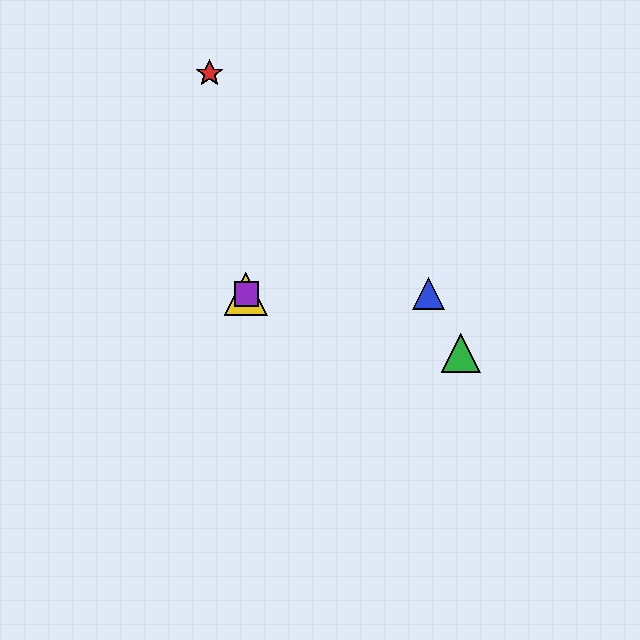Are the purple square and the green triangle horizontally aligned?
No, the purple square is at y≈294 and the green triangle is at y≈353.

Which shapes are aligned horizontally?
The blue triangle, the yellow triangle, the purple square are aligned horizontally.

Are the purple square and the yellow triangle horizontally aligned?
Yes, both are at y≈294.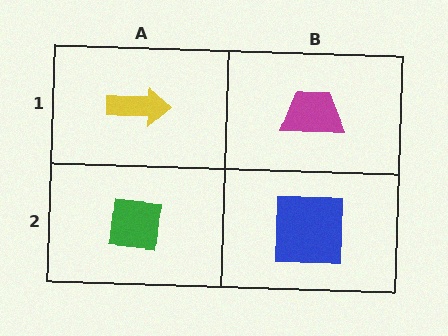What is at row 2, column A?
A green square.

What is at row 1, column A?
A yellow arrow.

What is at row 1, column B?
A magenta trapezoid.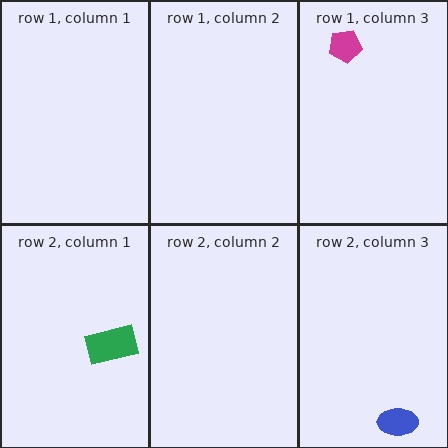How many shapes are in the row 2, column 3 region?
1.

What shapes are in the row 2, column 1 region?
The green rectangle.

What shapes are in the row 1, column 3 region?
The magenta pentagon.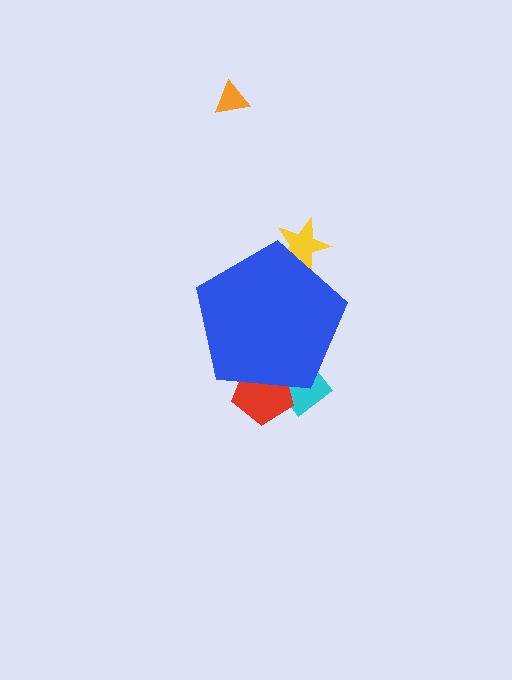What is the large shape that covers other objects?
A blue pentagon.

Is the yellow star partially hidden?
Yes, the yellow star is partially hidden behind the blue pentagon.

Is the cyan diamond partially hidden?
Yes, the cyan diamond is partially hidden behind the blue pentagon.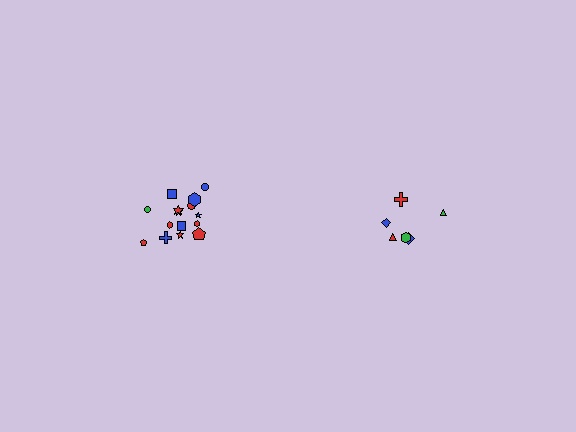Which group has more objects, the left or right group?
The left group.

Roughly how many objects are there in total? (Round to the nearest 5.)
Roughly 20 objects in total.